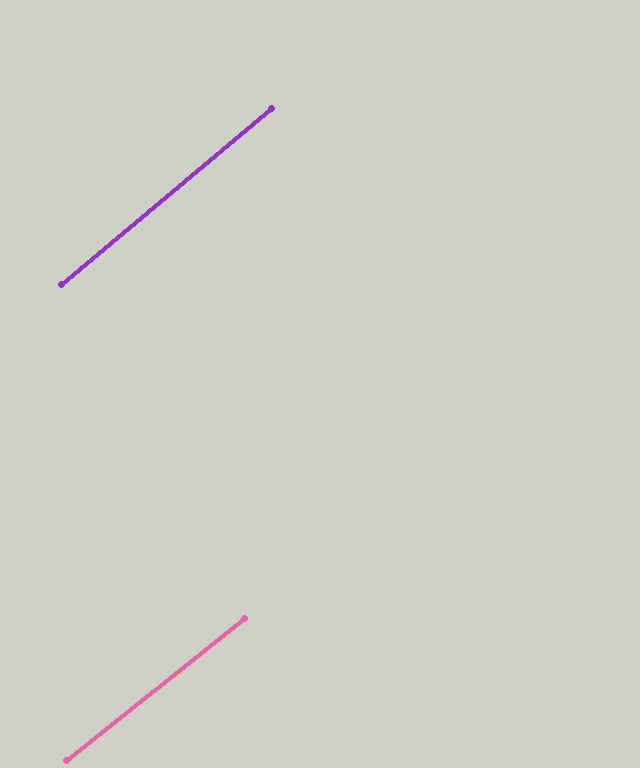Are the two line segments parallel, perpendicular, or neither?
Parallel — their directions differ by only 1.6°.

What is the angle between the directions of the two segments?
Approximately 2 degrees.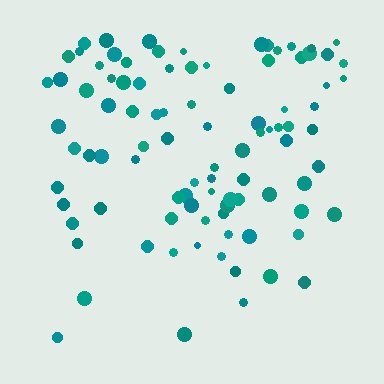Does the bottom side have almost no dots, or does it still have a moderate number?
Still a moderate number, just noticeably fewer than the top.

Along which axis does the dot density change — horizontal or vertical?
Vertical.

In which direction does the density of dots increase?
From bottom to top, with the top side densest.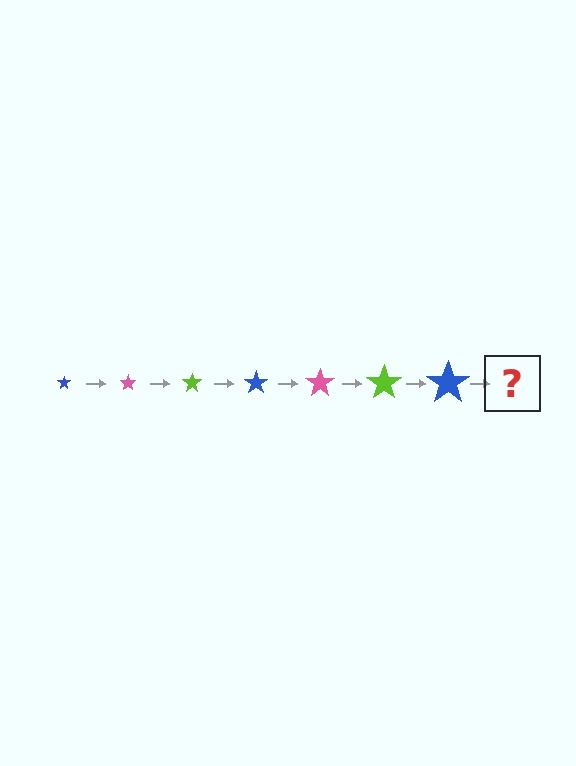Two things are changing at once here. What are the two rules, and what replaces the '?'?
The two rules are that the star grows larger each step and the color cycles through blue, pink, and lime. The '?' should be a pink star, larger than the previous one.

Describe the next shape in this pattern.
It should be a pink star, larger than the previous one.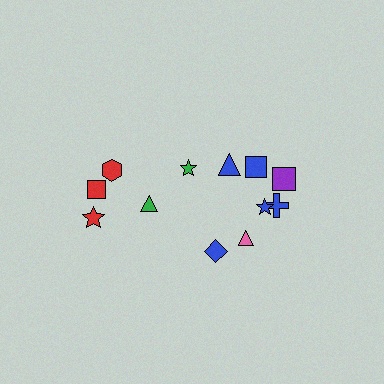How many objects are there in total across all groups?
There are 12 objects.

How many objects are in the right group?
There are 8 objects.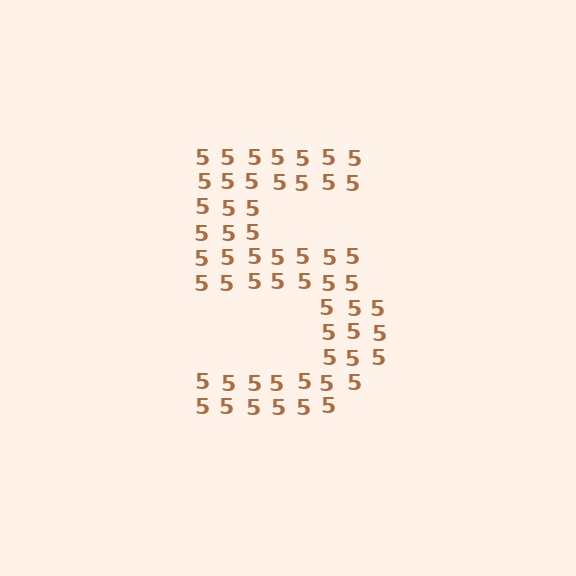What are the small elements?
The small elements are digit 5's.